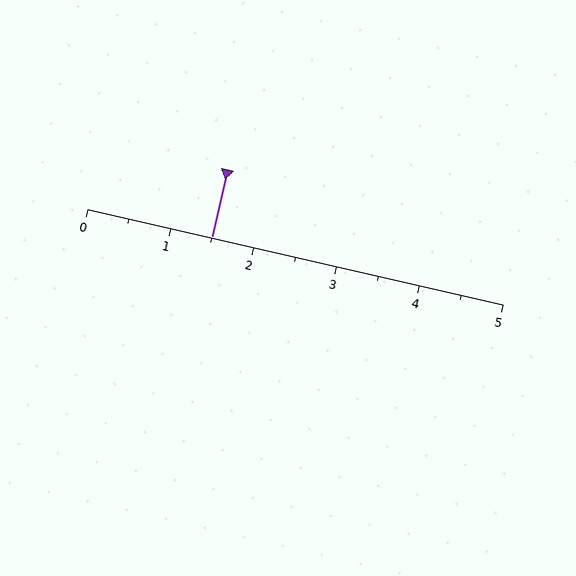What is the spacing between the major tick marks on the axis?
The major ticks are spaced 1 apart.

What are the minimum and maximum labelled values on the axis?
The axis runs from 0 to 5.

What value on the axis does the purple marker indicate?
The marker indicates approximately 1.5.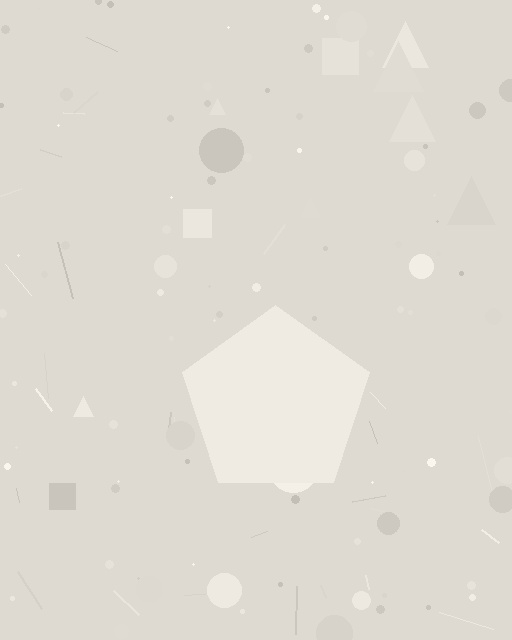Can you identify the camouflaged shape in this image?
The camouflaged shape is a pentagon.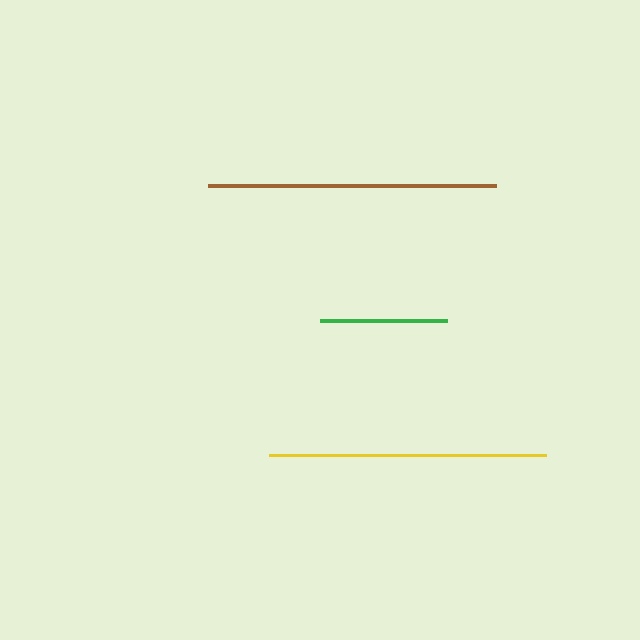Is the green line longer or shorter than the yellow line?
The yellow line is longer than the green line.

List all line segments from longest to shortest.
From longest to shortest: brown, yellow, green.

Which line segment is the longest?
The brown line is the longest at approximately 288 pixels.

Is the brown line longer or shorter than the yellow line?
The brown line is longer than the yellow line.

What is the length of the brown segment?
The brown segment is approximately 288 pixels long.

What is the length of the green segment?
The green segment is approximately 127 pixels long.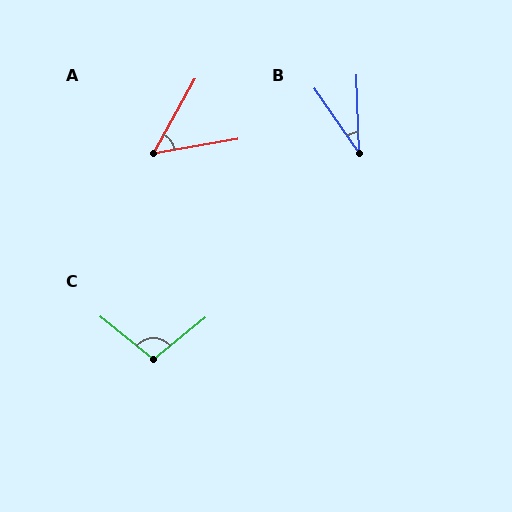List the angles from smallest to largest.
B (32°), A (51°), C (103°).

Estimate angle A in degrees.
Approximately 51 degrees.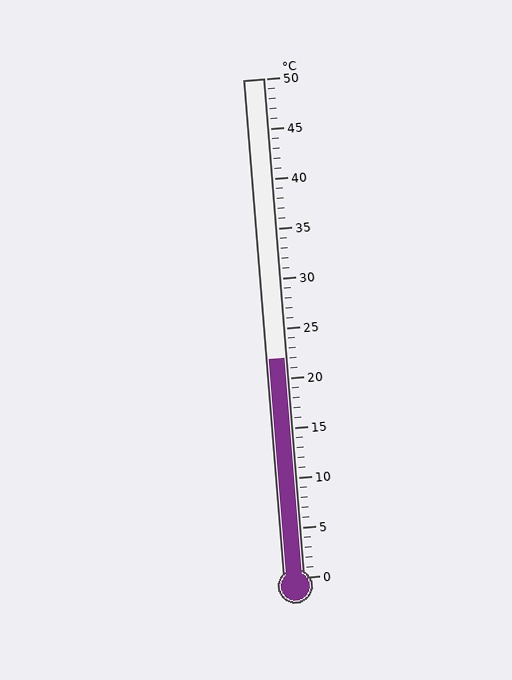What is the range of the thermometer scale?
The thermometer scale ranges from 0°C to 50°C.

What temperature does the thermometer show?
The thermometer shows approximately 22°C.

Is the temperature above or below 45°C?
The temperature is below 45°C.